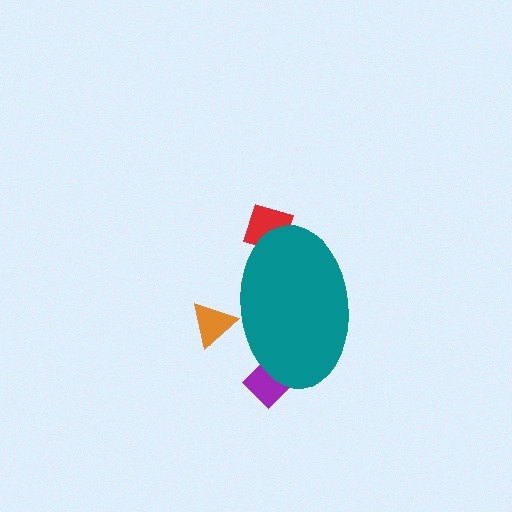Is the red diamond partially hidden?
Yes, the red diamond is partially hidden behind the teal ellipse.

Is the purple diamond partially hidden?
Yes, the purple diamond is partially hidden behind the teal ellipse.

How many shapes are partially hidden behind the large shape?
3 shapes are partially hidden.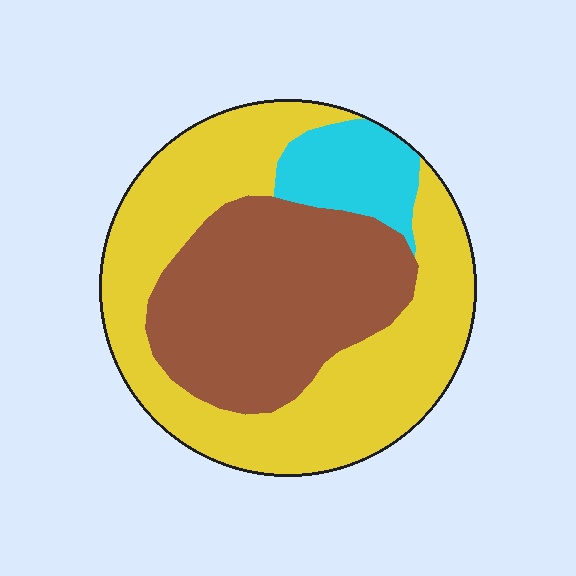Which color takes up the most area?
Yellow, at roughly 50%.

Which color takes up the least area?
Cyan, at roughly 10%.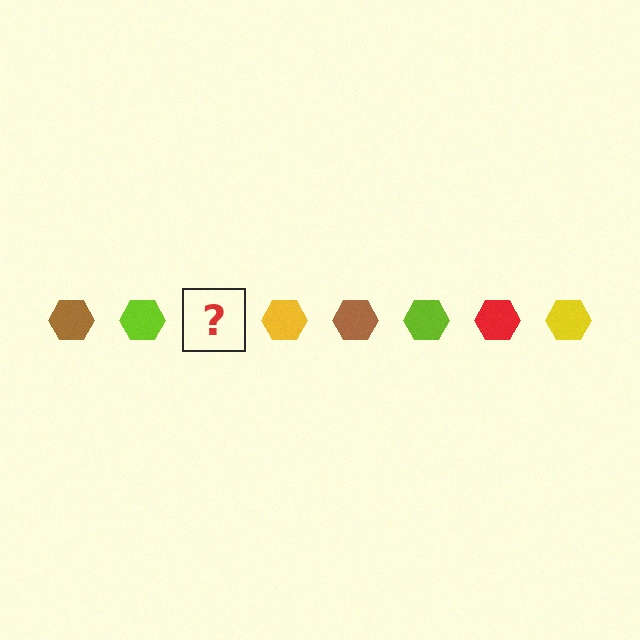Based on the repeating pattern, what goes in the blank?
The blank should be a red hexagon.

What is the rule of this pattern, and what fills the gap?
The rule is that the pattern cycles through brown, lime, red, yellow hexagons. The gap should be filled with a red hexagon.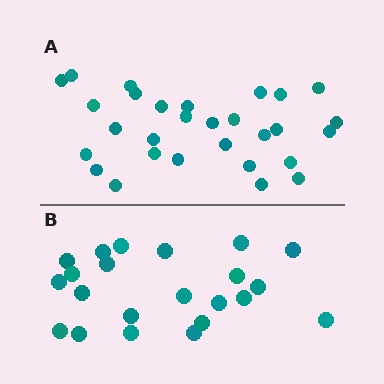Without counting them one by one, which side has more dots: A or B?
Region A (the top region) has more dots.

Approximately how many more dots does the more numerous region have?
Region A has roughly 8 or so more dots than region B.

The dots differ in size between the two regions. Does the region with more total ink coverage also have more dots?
No. Region B has more total ink coverage because its dots are larger, but region A actually contains more individual dots. Total area can be misleading — the number of items is what matters here.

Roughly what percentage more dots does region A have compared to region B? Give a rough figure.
About 30% more.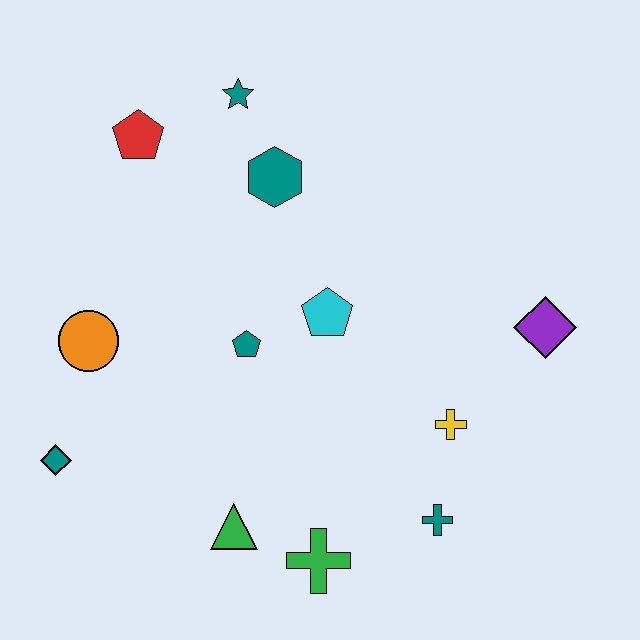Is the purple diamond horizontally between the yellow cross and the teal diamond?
No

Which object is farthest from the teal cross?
The red pentagon is farthest from the teal cross.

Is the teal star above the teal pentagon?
Yes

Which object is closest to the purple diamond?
The yellow cross is closest to the purple diamond.